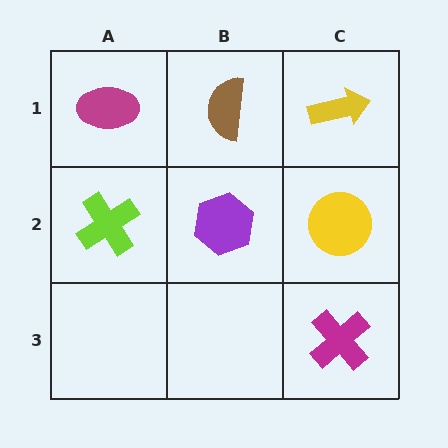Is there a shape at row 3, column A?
No, that cell is empty.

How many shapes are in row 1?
3 shapes.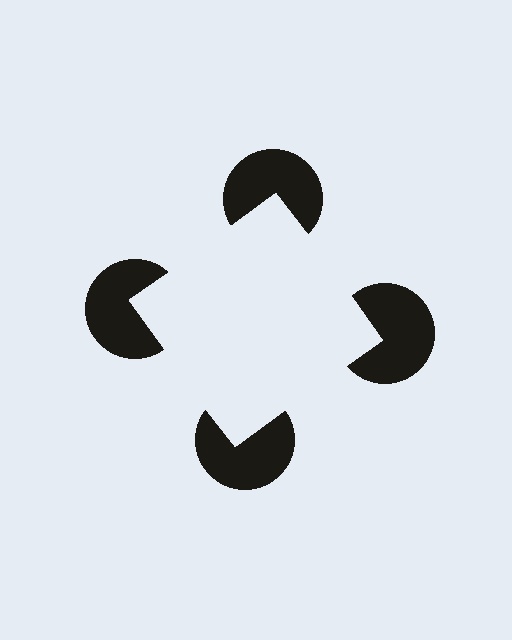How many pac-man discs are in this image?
There are 4 — one at each vertex of the illusory square.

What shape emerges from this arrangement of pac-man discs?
An illusory square — its edges are inferred from the aligned wedge cuts in the pac-man discs, not physically drawn.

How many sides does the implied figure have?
4 sides.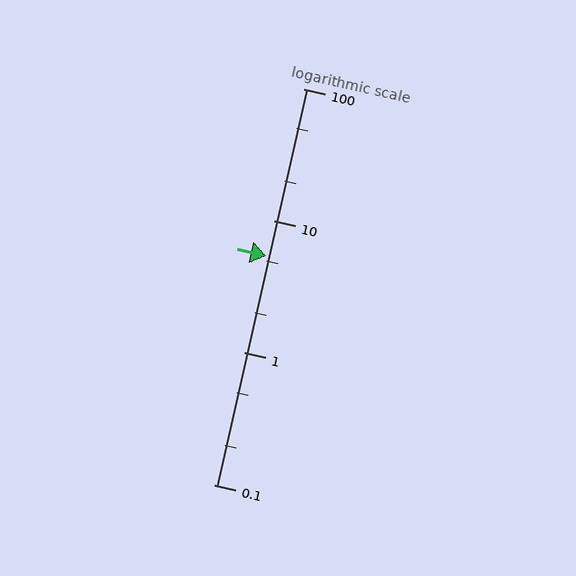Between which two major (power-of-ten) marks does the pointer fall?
The pointer is between 1 and 10.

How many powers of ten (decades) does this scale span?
The scale spans 3 decades, from 0.1 to 100.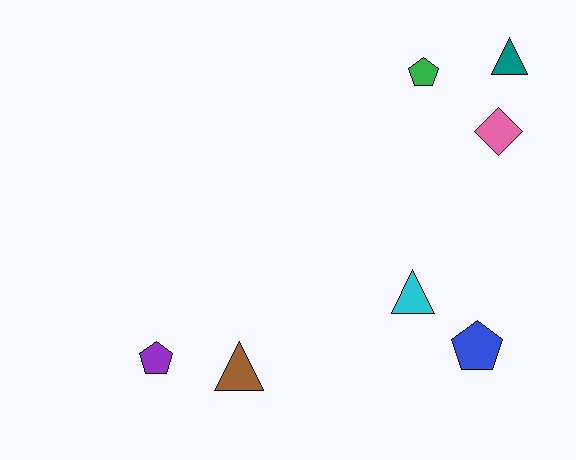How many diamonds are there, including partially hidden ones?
There is 1 diamond.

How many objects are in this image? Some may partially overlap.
There are 7 objects.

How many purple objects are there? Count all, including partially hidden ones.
There is 1 purple object.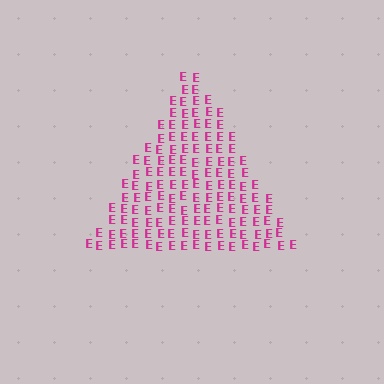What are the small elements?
The small elements are letter E's.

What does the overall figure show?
The overall figure shows a triangle.